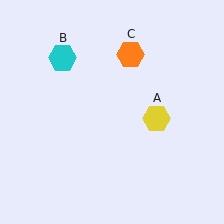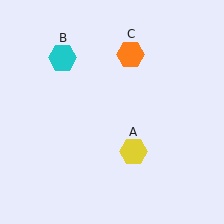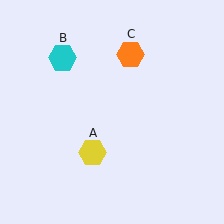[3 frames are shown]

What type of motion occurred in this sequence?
The yellow hexagon (object A) rotated clockwise around the center of the scene.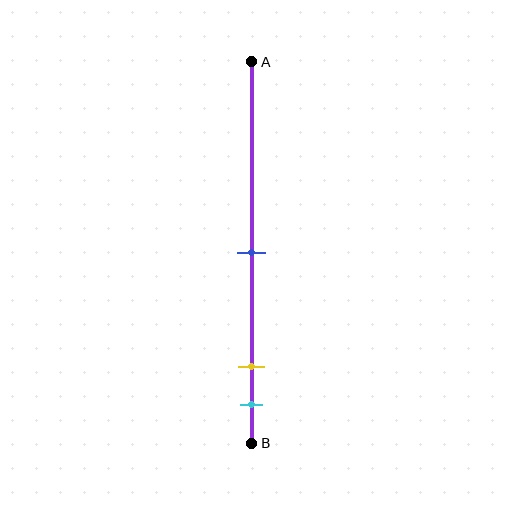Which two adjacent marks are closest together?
The yellow and cyan marks are the closest adjacent pair.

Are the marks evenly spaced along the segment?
No, the marks are not evenly spaced.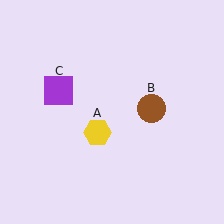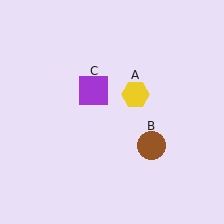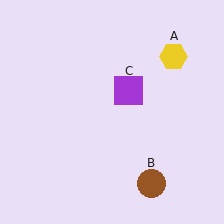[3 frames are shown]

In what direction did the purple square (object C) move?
The purple square (object C) moved right.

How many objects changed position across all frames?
3 objects changed position: yellow hexagon (object A), brown circle (object B), purple square (object C).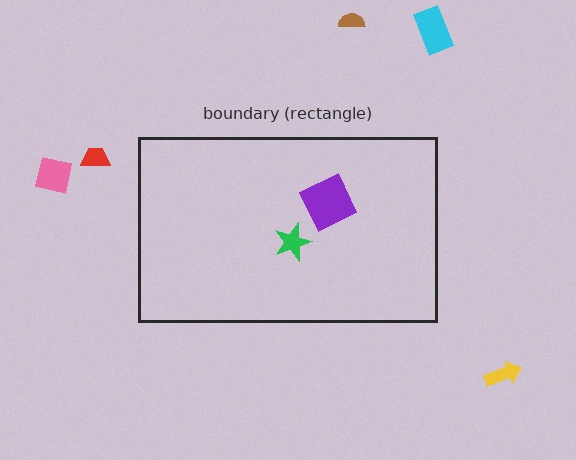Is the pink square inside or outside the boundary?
Outside.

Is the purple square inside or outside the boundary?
Inside.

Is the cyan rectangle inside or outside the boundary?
Outside.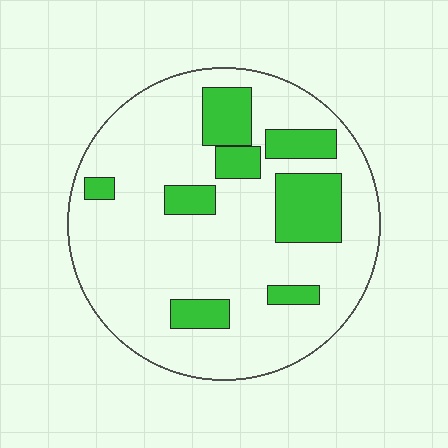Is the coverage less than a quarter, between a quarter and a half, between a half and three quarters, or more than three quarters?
Less than a quarter.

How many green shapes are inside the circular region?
8.